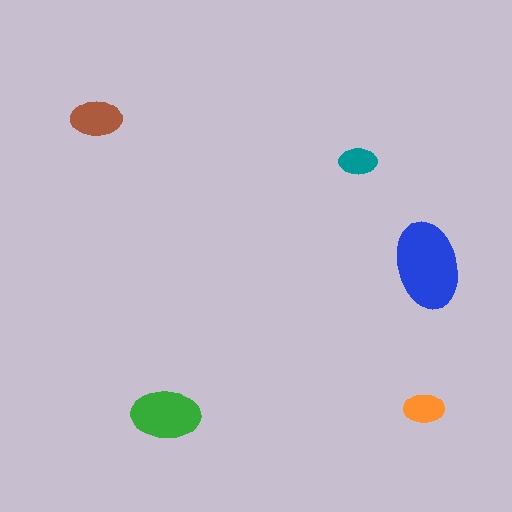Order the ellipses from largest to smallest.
the blue one, the green one, the brown one, the orange one, the teal one.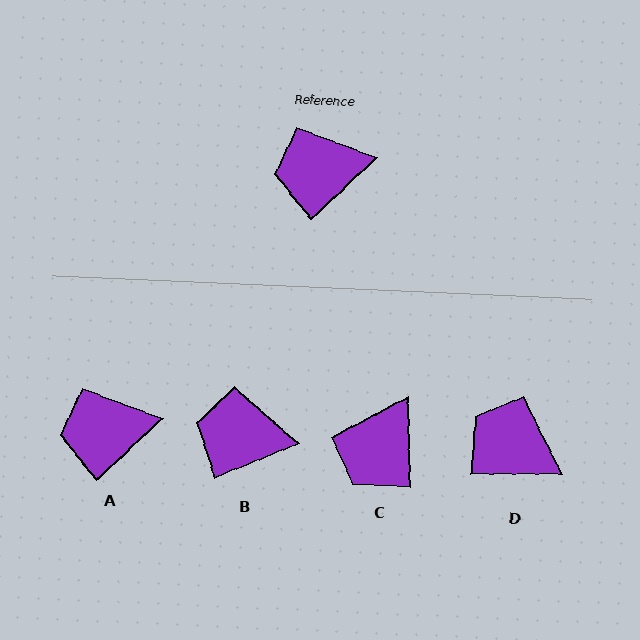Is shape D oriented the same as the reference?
No, it is off by about 42 degrees.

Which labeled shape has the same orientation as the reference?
A.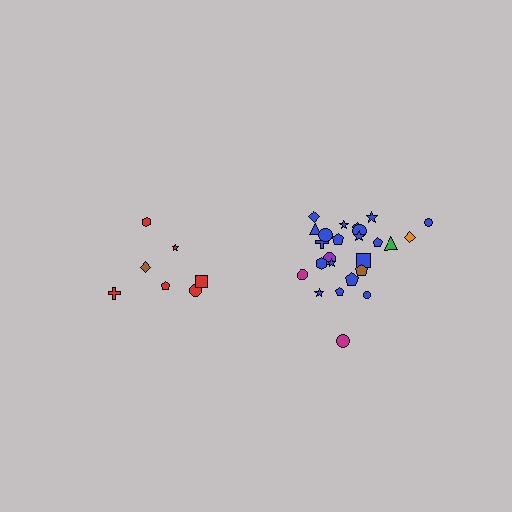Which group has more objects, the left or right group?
The right group.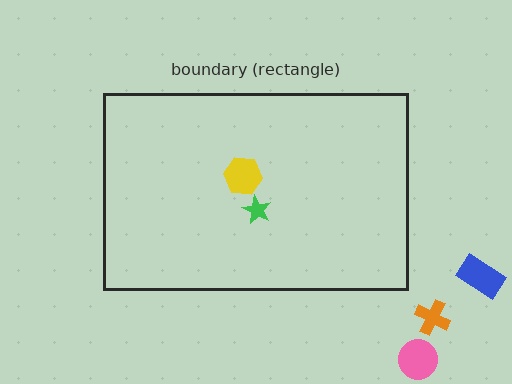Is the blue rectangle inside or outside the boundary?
Outside.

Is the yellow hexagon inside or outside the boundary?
Inside.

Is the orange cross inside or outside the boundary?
Outside.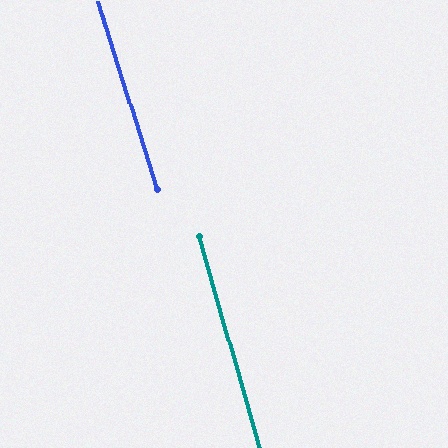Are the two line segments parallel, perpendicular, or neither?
Parallel — their directions differ by only 1.6°.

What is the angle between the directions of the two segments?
Approximately 2 degrees.